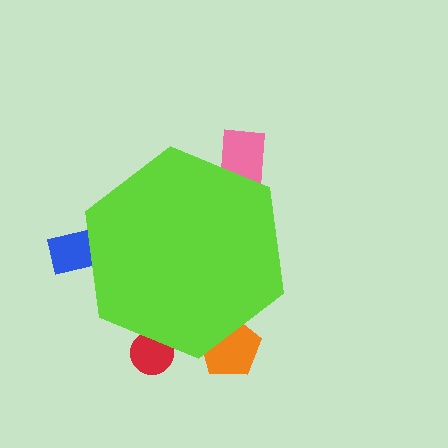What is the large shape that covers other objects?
A lime hexagon.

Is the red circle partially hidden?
Yes, the red circle is partially hidden behind the lime hexagon.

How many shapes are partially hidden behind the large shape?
4 shapes are partially hidden.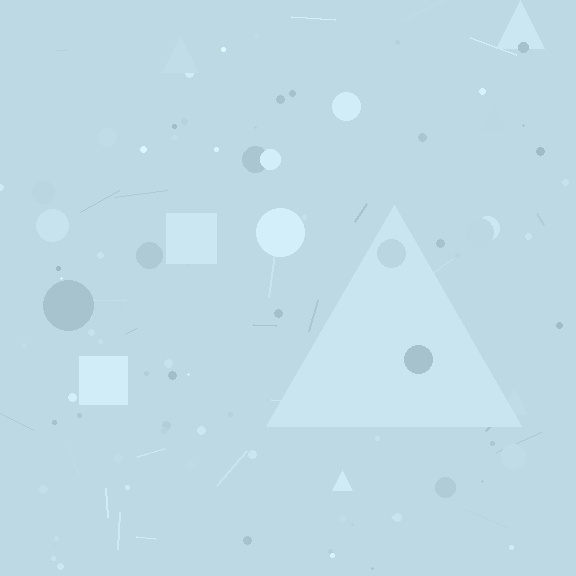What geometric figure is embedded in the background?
A triangle is embedded in the background.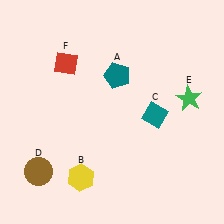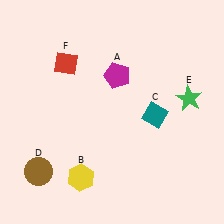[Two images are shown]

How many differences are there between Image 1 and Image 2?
There is 1 difference between the two images.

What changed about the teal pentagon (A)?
In Image 1, A is teal. In Image 2, it changed to magenta.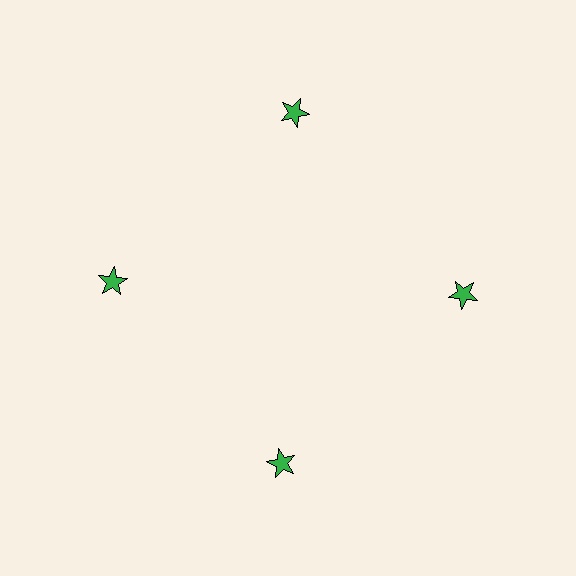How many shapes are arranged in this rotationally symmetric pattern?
There are 4 shapes, arranged in 4 groups of 1.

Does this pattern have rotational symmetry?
Yes, this pattern has 4-fold rotational symmetry. It looks the same after rotating 90 degrees around the center.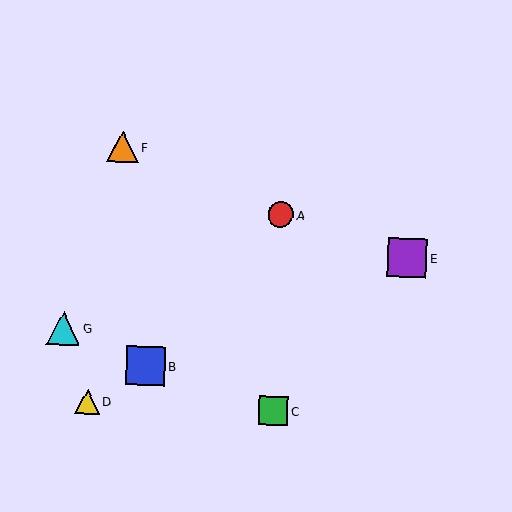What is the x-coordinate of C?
Object C is at x≈273.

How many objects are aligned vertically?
2 objects (A, C) are aligned vertically.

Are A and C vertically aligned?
Yes, both are at x≈281.